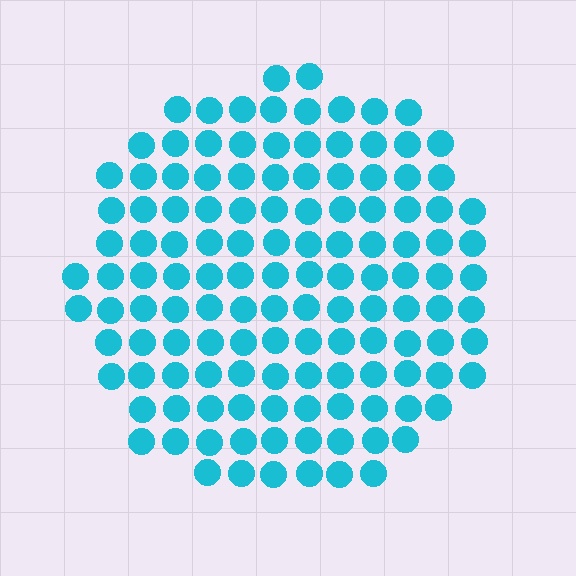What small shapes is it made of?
It is made of small circles.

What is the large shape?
The large shape is a circle.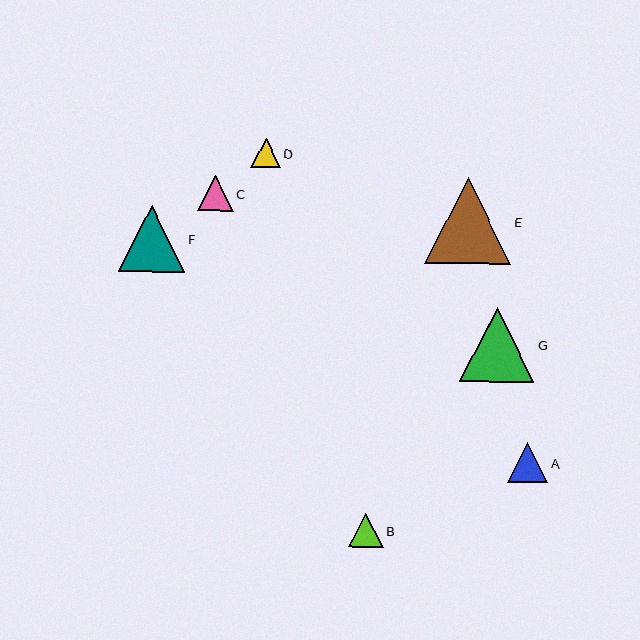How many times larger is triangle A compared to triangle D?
Triangle A is approximately 1.4 times the size of triangle D.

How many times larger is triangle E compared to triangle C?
Triangle E is approximately 2.4 times the size of triangle C.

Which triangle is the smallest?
Triangle D is the smallest with a size of approximately 29 pixels.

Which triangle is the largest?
Triangle E is the largest with a size of approximately 86 pixels.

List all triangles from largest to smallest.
From largest to smallest: E, G, F, A, C, B, D.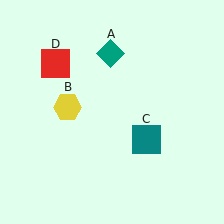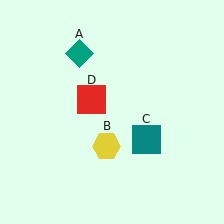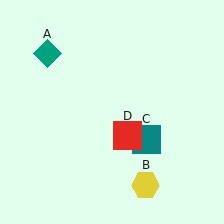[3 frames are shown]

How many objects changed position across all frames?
3 objects changed position: teal diamond (object A), yellow hexagon (object B), red square (object D).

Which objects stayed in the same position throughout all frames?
Teal square (object C) remained stationary.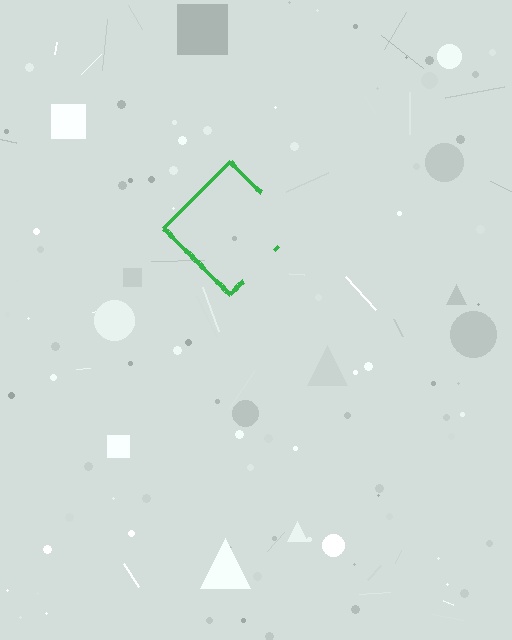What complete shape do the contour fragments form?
The contour fragments form a diamond.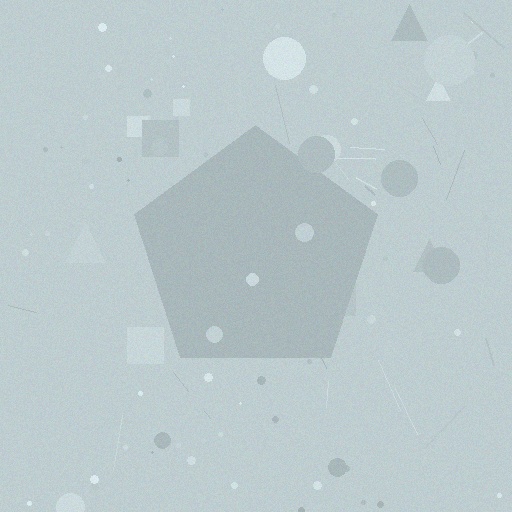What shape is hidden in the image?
A pentagon is hidden in the image.